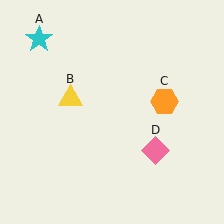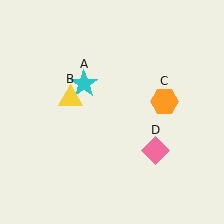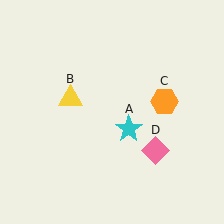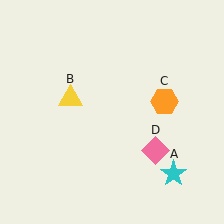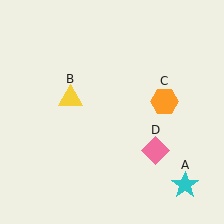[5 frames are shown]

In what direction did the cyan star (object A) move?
The cyan star (object A) moved down and to the right.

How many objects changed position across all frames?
1 object changed position: cyan star (object A).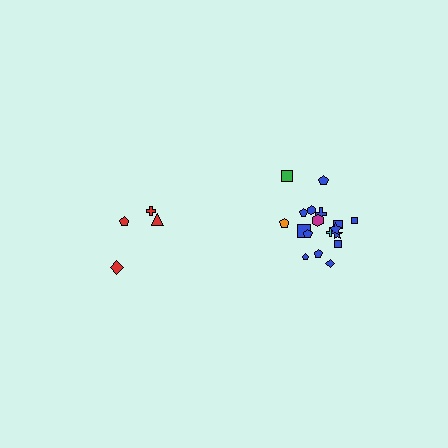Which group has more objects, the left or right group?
The right group.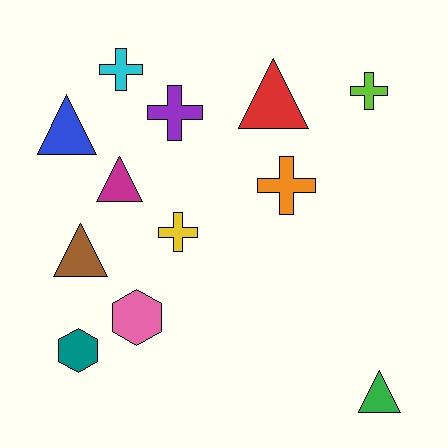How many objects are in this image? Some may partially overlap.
There are 12 objects.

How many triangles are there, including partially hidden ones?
There are 5 triangles.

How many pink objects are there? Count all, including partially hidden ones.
There is 1 pink object.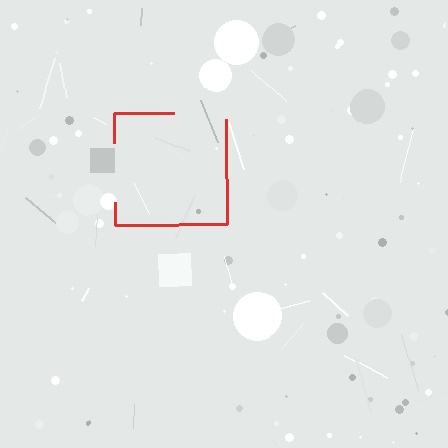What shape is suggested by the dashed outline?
The dashed outline suggests a square.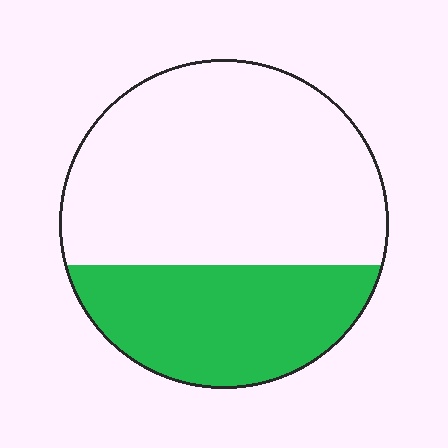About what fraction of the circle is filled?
About one third (1/3).